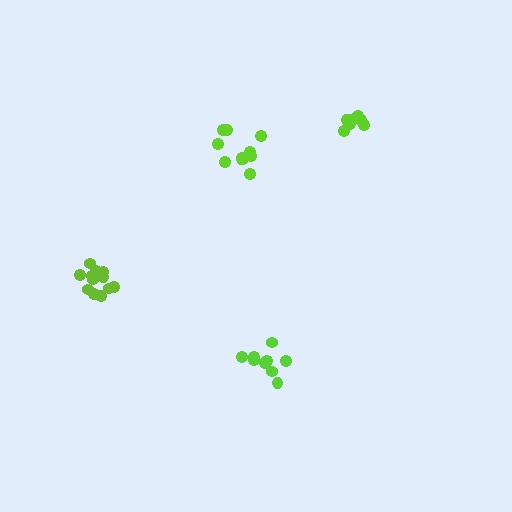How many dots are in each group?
Group 1: 11 dots, Group 2: 12 dots, Group 3: 9 dots, Group 4: 9 dots (41 total).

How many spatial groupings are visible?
There are 4 spatial groupings.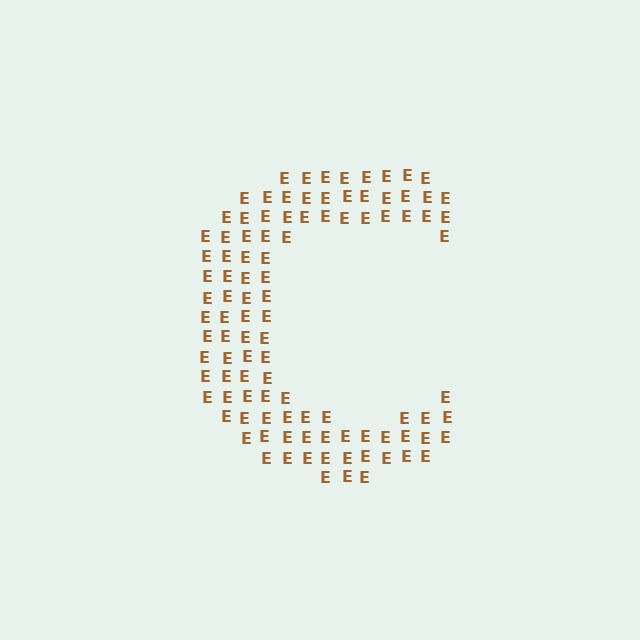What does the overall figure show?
The overall figure shows the letter C.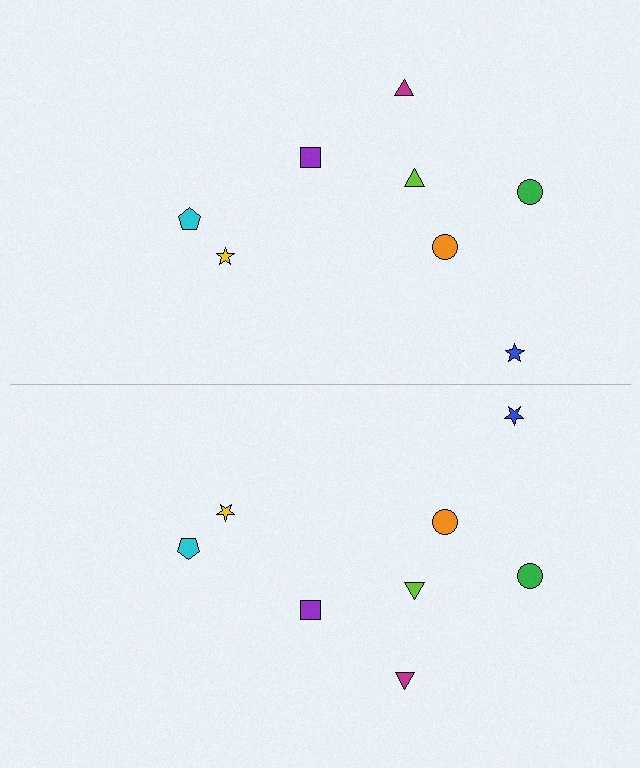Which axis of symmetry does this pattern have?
The pattern has a horizontal axis of symmetry running through the center of the image.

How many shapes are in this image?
There are 16 shapes in this image.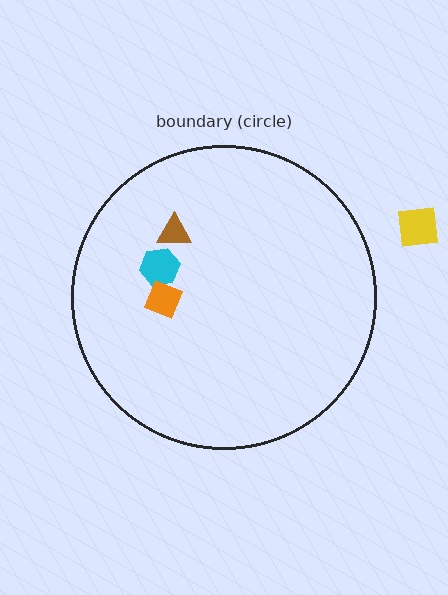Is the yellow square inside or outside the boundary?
Outside.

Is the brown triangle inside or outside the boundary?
Inside.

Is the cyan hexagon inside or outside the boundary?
Inside.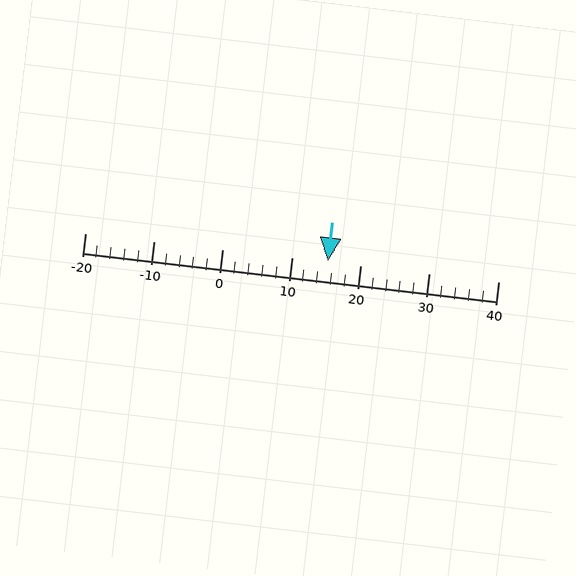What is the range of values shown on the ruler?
The ruler shows values from -20 to 40.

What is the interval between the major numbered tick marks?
The major tick marks are spaced 10 units apart.